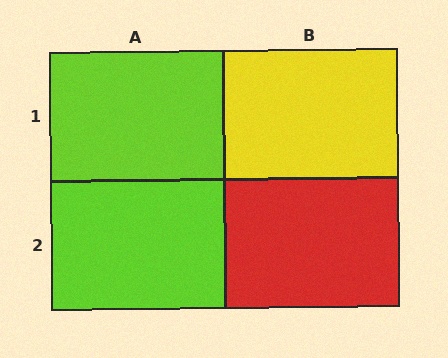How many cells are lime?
2 cells are lime.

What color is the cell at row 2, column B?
Red.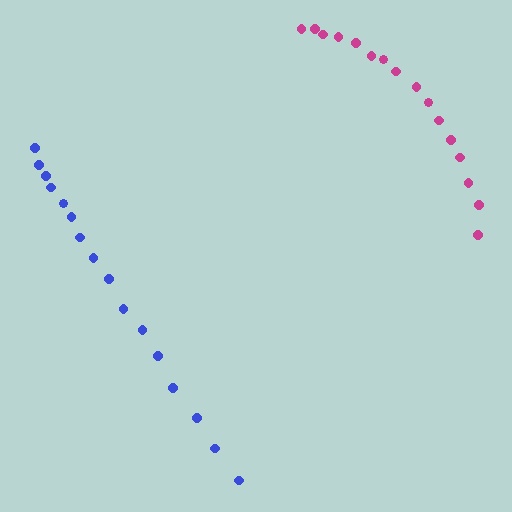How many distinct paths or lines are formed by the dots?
There are 2 distinct paths.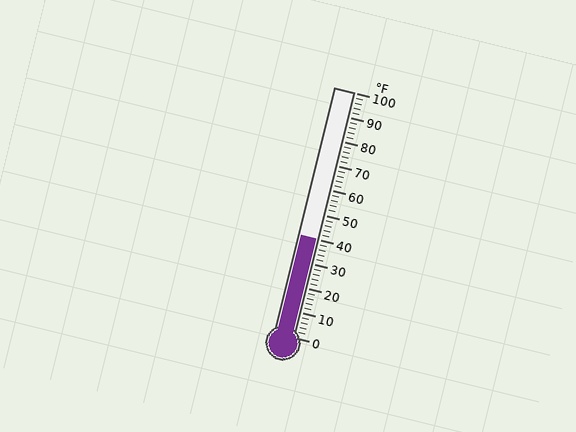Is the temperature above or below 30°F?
The temperature is above 30°F.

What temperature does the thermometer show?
The thermometer shows approximately 40°F.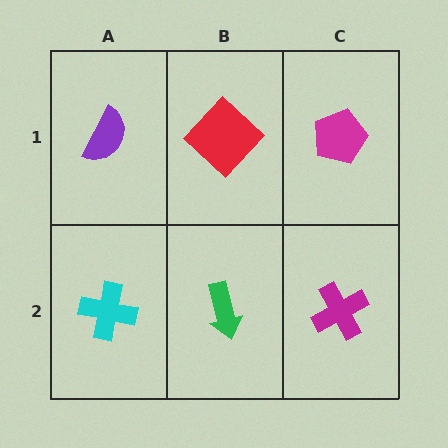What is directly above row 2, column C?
A magenta pentagon.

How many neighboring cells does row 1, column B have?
3.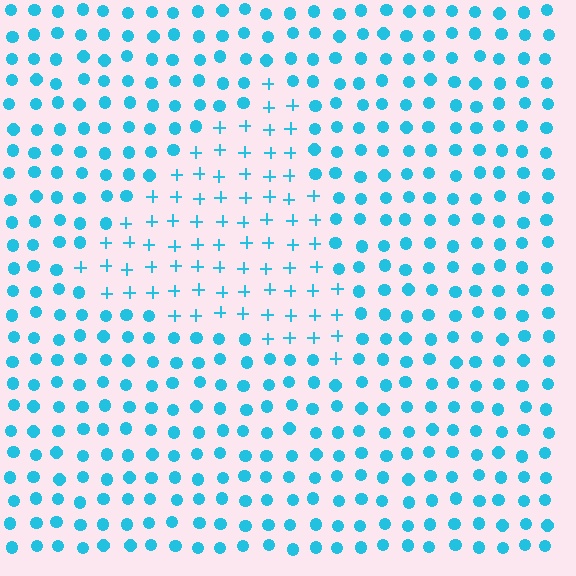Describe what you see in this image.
The image is filled with small cyan elements arranged in a uniform grid. A triangle-shaped region contains plus signs, while the surrounding area contains circles. The boundary is defined purely by the change in element shape.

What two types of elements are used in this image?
The image uses plus signs inside the triangle region and circles outside it.